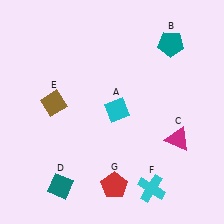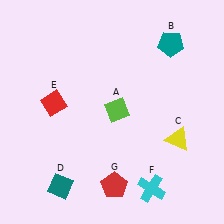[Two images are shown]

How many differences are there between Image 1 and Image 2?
There are 3 differences between the two images.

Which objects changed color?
A changed from cyan to lime. C changed from magenta to yellow. E changed from brown to red.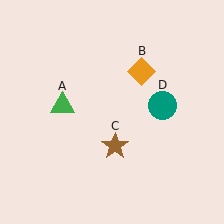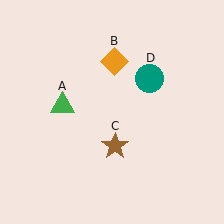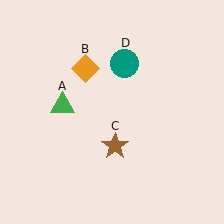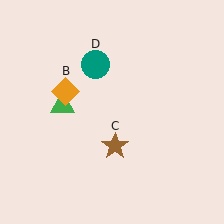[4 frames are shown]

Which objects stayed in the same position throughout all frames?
Green triangle (object A) and brown star (object C) remained stationary.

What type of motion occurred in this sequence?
The orange diamond (object B), teal circle (object D) rotated counterclockwise around the center of the scene.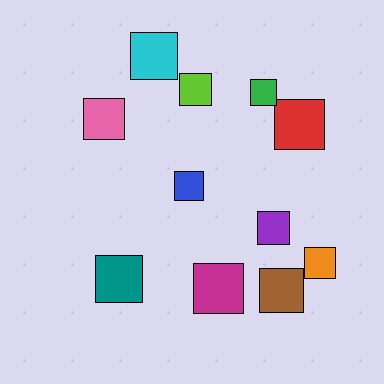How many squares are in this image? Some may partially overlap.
There are 11 squares.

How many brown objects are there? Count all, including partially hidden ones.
There is 1 brown object.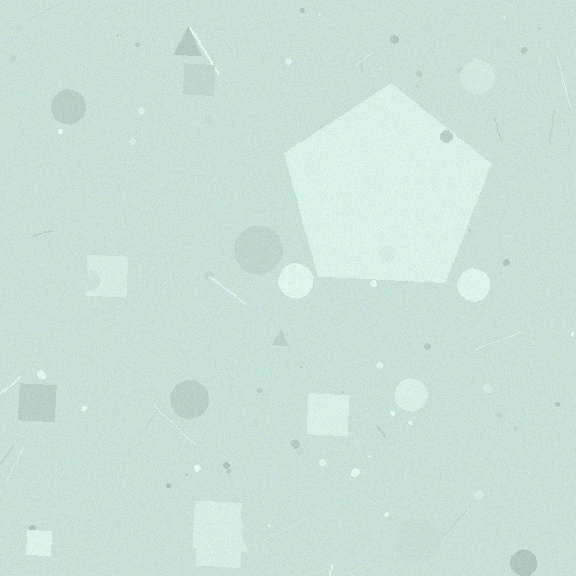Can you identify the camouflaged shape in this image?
The camouflaged shape is a pentagon.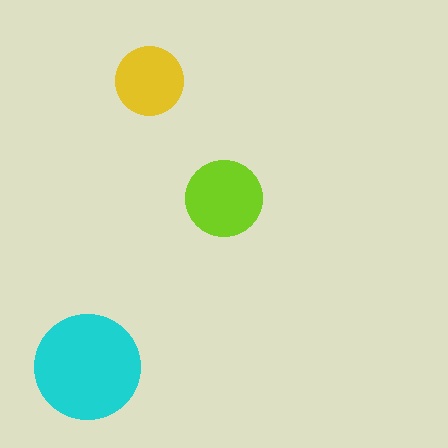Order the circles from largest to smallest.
the cyan one, the lime one, the yellow one.